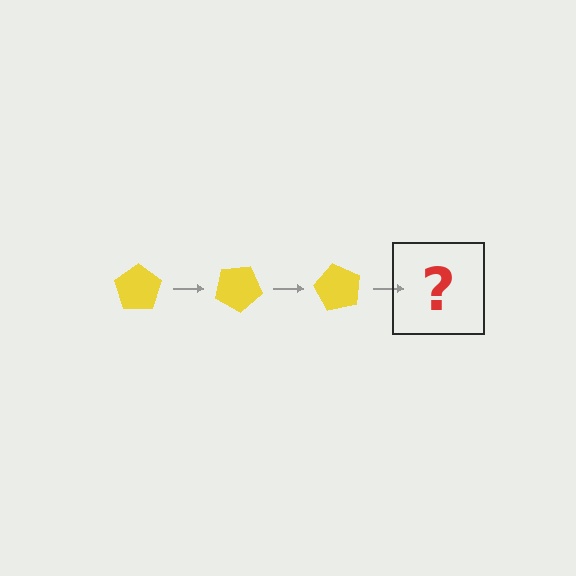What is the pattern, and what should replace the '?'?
The pattern is that the pentagon rotates 30 degrees each step. The '?' should be a yellow pentagon rotated 90 degrees.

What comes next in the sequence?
The next element should be a yellow pentagon rotated 90 degrees.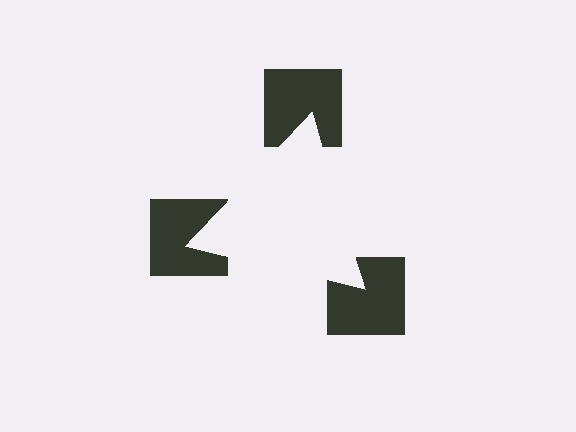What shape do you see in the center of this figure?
An illusory triangle — its edges are inferred from the aligned wedge cuts in the notched squares, not physically drawn.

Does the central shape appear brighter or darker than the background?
It typically appears slightly brighter than the background, even though no actual brightness change is drawn.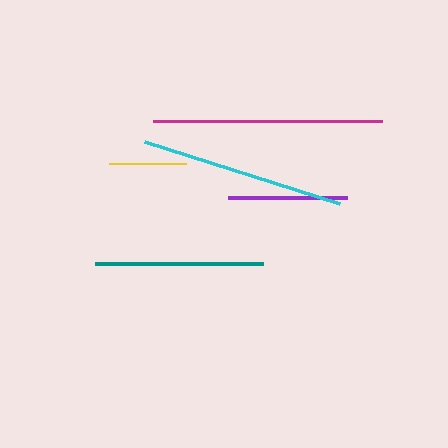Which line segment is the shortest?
The yellow line is the shortest at approximately 77 pixels.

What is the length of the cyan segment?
The cyan segment is approximately 204 pixels long.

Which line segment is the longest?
The magenta line is the longest at approximately 229 pixels.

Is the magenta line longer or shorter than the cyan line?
The magenta line is longer than the cyan line.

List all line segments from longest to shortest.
From longest to shortest: magenta, cyan, teal, purple, yellow.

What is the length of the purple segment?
The purple segment is approximately 119 pixels long.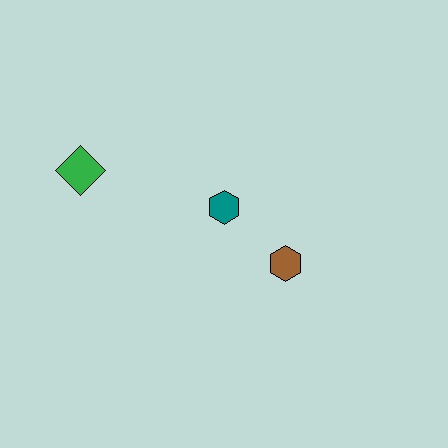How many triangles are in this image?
There are no triangles.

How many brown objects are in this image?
There is 1 brown object.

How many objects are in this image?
There are 3 objects.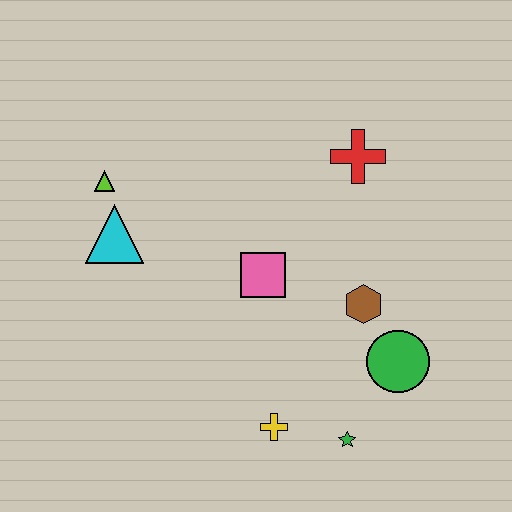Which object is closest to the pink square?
The brown hexagon is closest to the pink square.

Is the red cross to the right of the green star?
Yes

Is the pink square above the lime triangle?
No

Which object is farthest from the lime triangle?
The green star is farthest from the lime triangle.